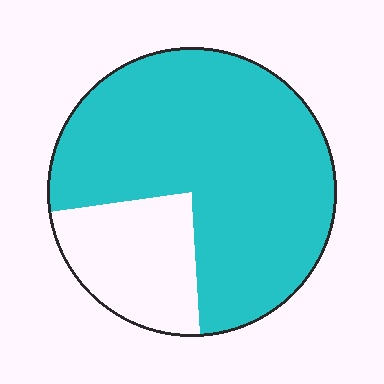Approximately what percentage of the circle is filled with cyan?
Approximately 75%.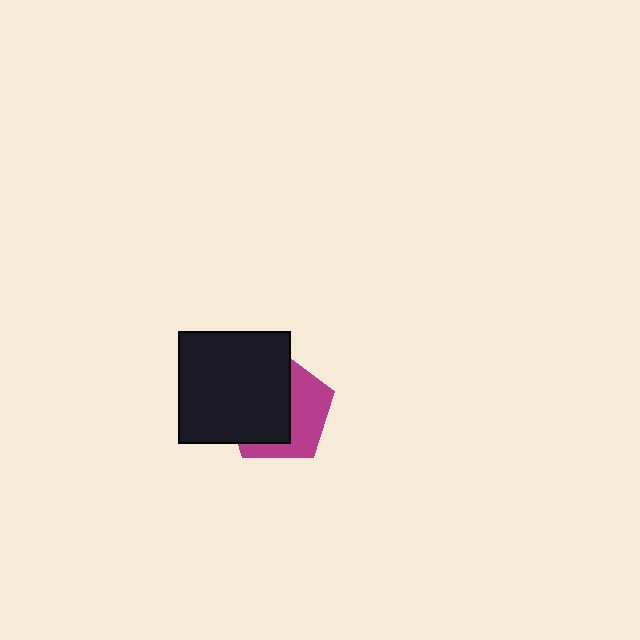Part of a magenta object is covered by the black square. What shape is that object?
It is a pentagon.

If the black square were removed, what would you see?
You would see the complete magenta pentagon.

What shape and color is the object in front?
The object in front is a black square.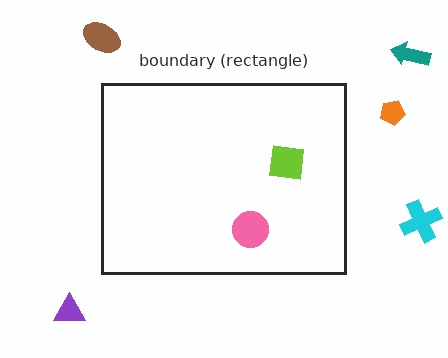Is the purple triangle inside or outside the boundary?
Outside.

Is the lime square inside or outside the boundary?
Inside.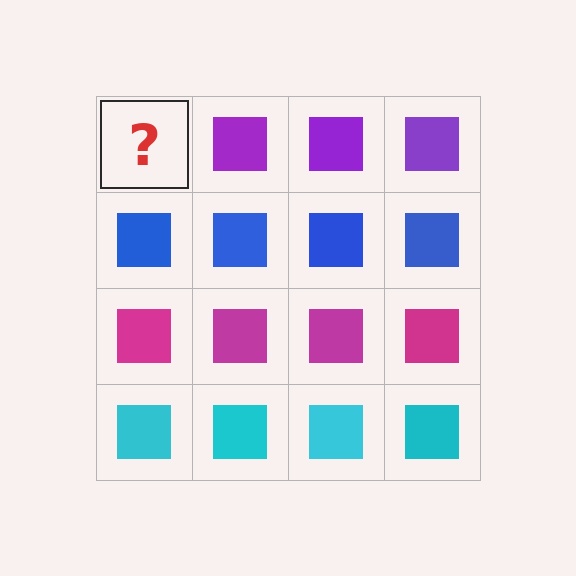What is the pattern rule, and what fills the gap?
The rule is that each row has a consistent color. The gap should be filled with a purple square.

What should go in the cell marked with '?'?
The missing cell should contain a purple square.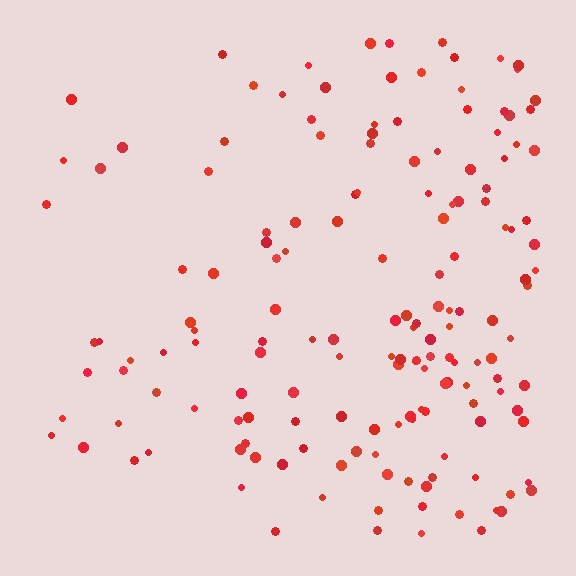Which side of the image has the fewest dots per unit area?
The left.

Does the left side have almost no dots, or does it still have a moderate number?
Still a moderate number, just noticeably fewer than the right.